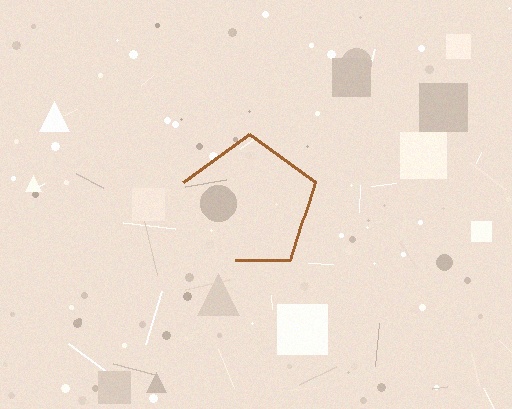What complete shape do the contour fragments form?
The contour fragments form a pentagon.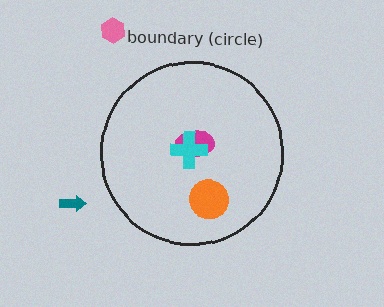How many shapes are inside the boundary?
3 inside, 2 outside.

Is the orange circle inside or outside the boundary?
Inside.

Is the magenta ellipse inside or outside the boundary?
Inside.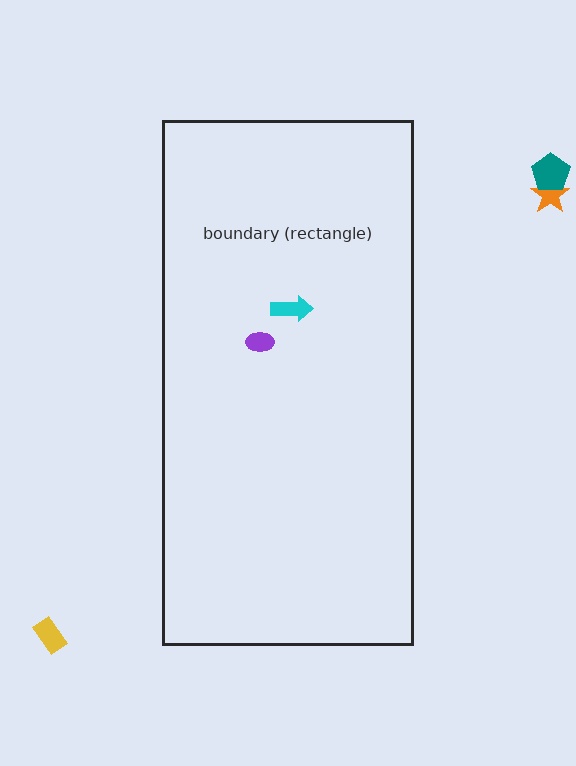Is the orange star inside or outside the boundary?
Outside.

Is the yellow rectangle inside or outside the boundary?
Outside.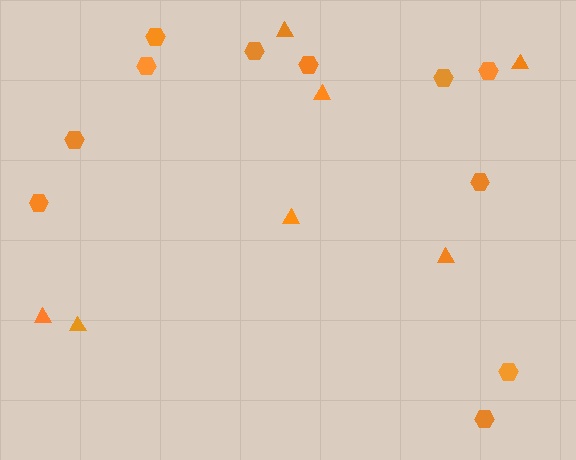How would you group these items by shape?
There are 2 groups: one group of triangles (7) and one group of hexagons (11).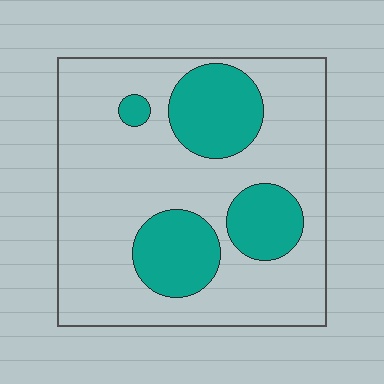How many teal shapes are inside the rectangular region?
4.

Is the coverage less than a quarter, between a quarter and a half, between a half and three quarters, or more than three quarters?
Between a quarter and a half.